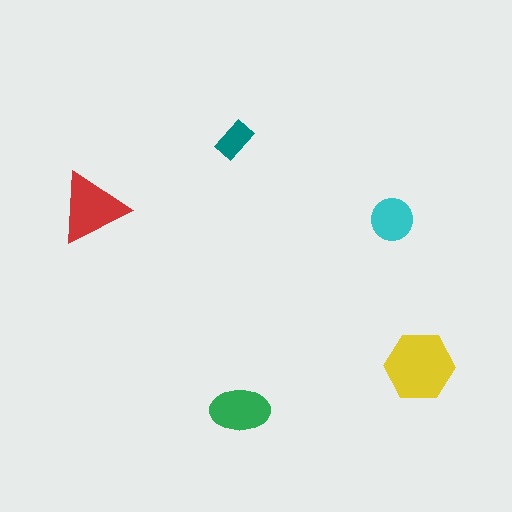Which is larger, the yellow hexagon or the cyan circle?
The yellow hexagon.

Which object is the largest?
The yellow hexagon.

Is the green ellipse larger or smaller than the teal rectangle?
Larger.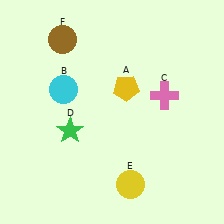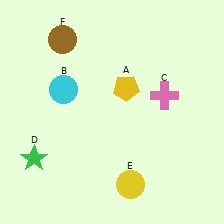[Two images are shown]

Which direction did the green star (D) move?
The green star (D) moved left.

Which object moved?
The green star (D) moved left.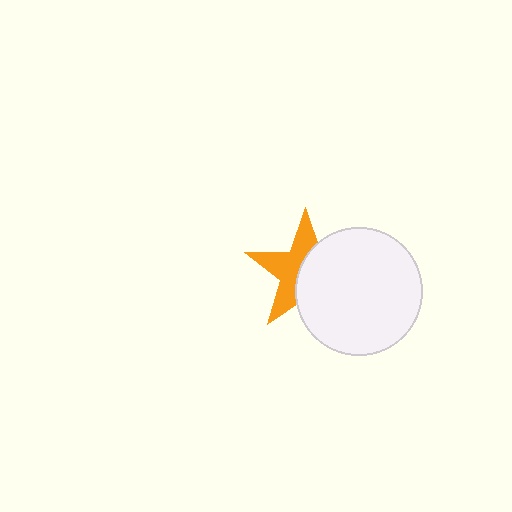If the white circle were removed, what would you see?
You would see the complete orange star.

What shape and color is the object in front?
The object in front is a white circle.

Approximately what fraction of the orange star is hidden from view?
Roughly 51% of the orange star is hidden behind the white circle.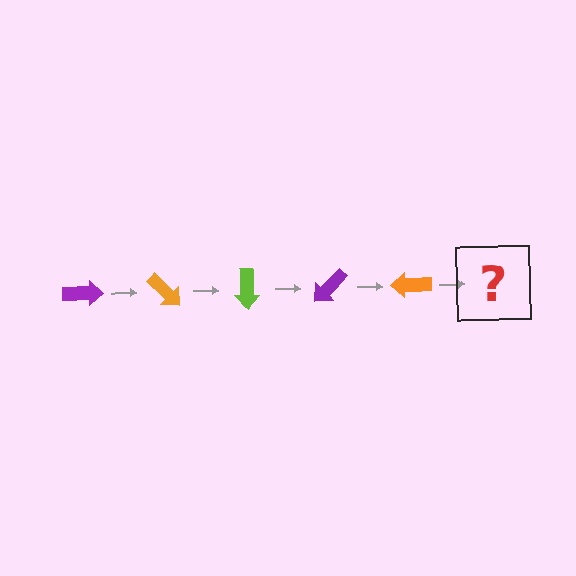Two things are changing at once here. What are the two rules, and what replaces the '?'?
The two rules are that it rotates 45 degrees each step and the color cycles through purple, orange, and lime. The '?' should be a lime arrow, rotated 225 degrees from the start.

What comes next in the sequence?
The next element should be a lime arrow, rotated 225 degrees from the start.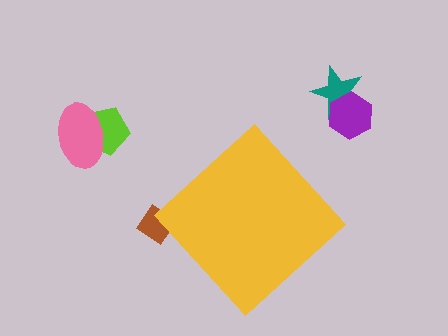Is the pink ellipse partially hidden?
No, the pink ellipse is fully visible.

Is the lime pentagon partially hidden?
No, the lime pentagon is fully visible.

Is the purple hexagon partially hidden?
No, the purple hexagon is fully visible.